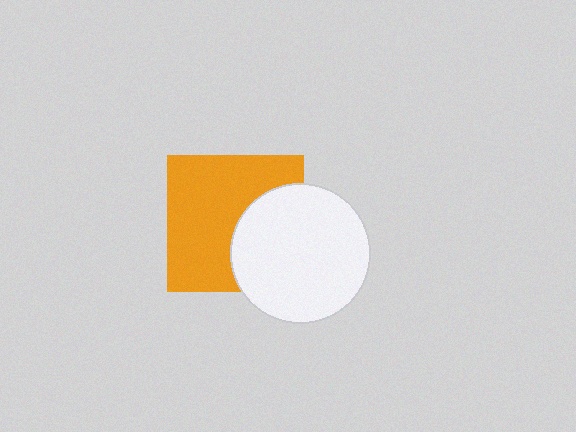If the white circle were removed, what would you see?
You would see the complete orange square.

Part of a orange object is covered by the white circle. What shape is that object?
It is a square.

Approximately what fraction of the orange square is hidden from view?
Roughly 37% of the orange square is hidden behind the white circle.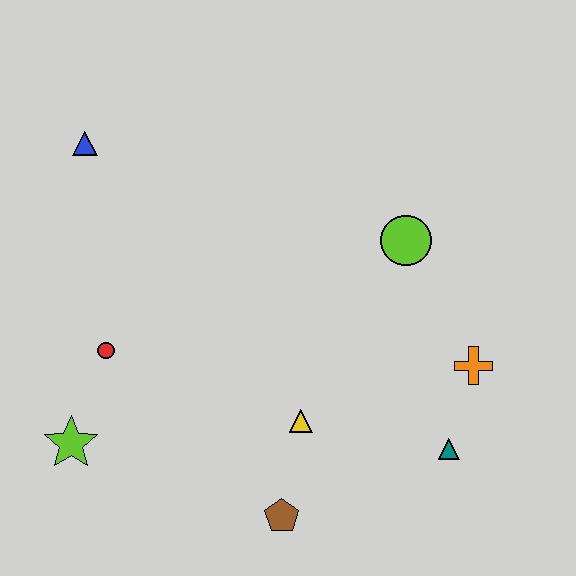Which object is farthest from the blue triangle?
The teal triangle is farthest from the blue triangle.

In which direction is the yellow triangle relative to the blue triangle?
The yellow triangle is below the blue triangle.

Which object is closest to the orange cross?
The teal triangle is closest to the orange cross.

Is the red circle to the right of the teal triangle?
No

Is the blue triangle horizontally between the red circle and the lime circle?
No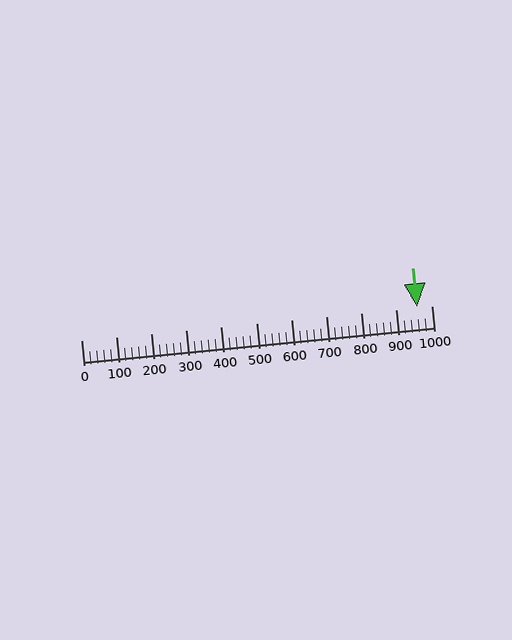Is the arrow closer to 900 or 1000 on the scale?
The arrow is closer to 1000.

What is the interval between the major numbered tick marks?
The major tick marks are spaced 100 units apart.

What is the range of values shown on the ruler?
The ruler shows values from 0 to 1000.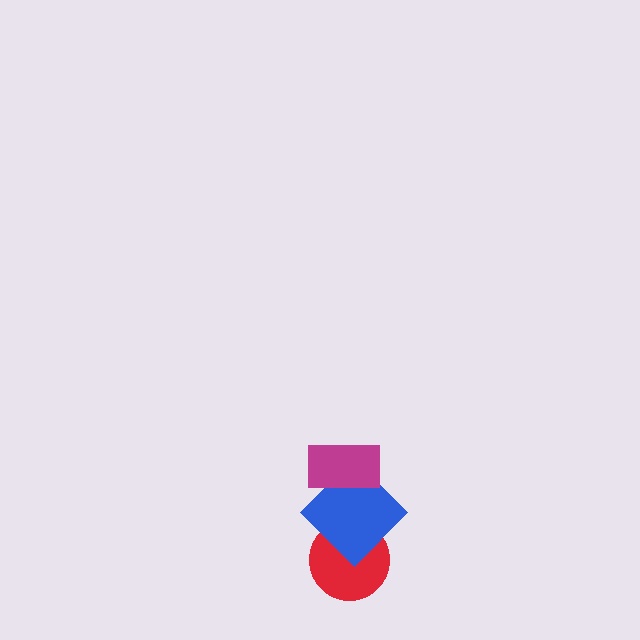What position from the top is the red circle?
The red circle is 3rd from the top.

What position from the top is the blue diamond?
The blue diamond is 2nd from the top.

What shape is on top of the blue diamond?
The magenta rectangle is on top of the blue diamond.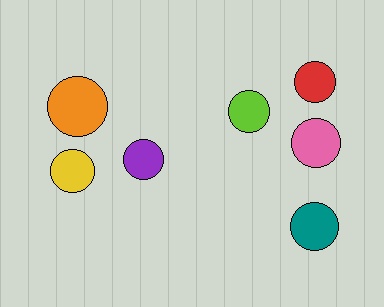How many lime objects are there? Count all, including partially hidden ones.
There is 1 lime object.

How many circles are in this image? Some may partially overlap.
There are 7 circles.